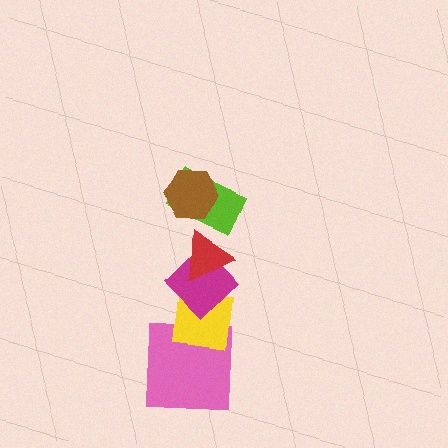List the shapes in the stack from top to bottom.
From top to bottom: the brown hexagon, the lime rectangle, the red triangle, the magenta diamond, the yellow square, the pink square.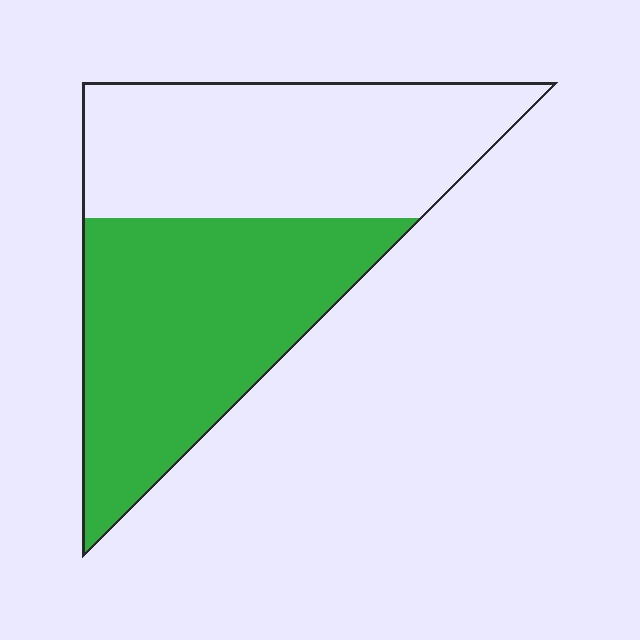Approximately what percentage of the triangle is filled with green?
Approximately 50%.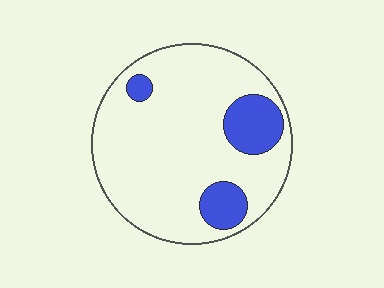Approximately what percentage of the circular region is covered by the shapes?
Approximately 15%.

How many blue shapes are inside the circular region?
3.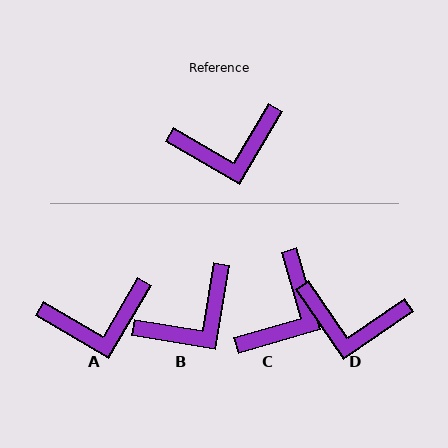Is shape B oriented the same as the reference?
No, it is off by about 21 degrees.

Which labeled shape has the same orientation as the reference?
A.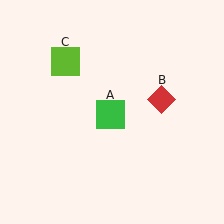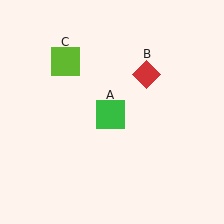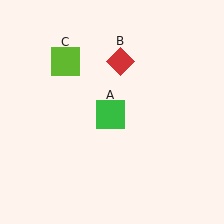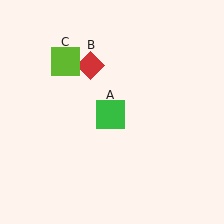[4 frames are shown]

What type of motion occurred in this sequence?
The red diamond (object B) rotated counterclockwise around the center of the scene.